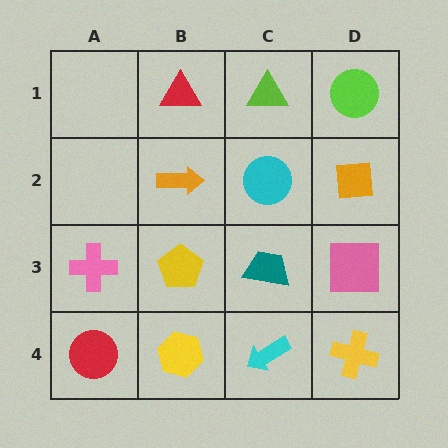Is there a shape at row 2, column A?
No, that cell is empty.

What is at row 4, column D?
A yellow cross.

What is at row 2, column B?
An orange arrow.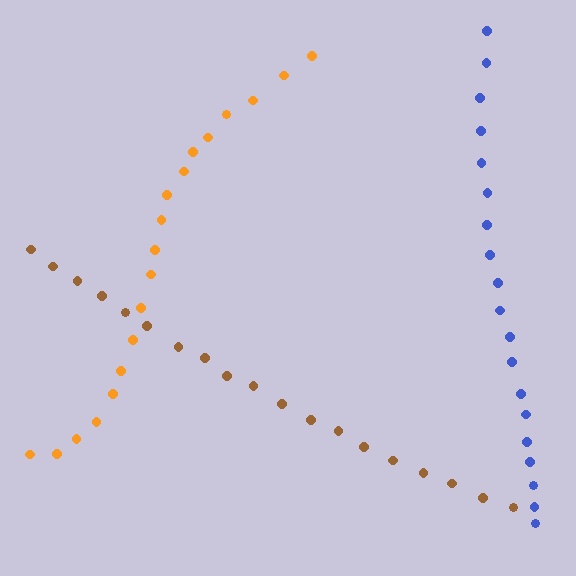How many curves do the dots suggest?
There are 3 distinct paths.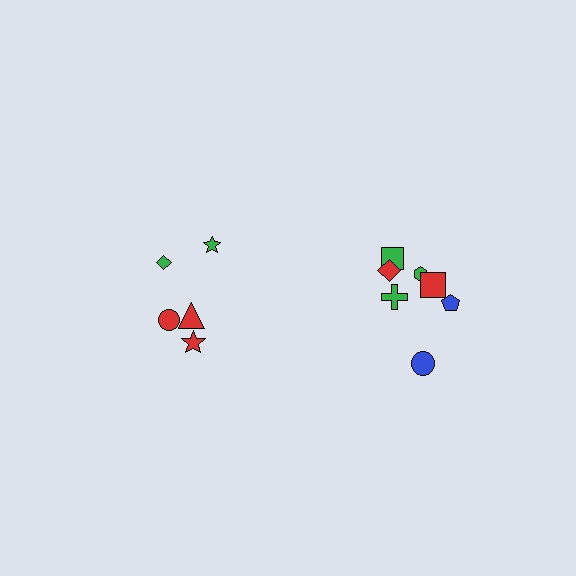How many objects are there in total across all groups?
There are 12 objects.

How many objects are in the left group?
There are 5 objects.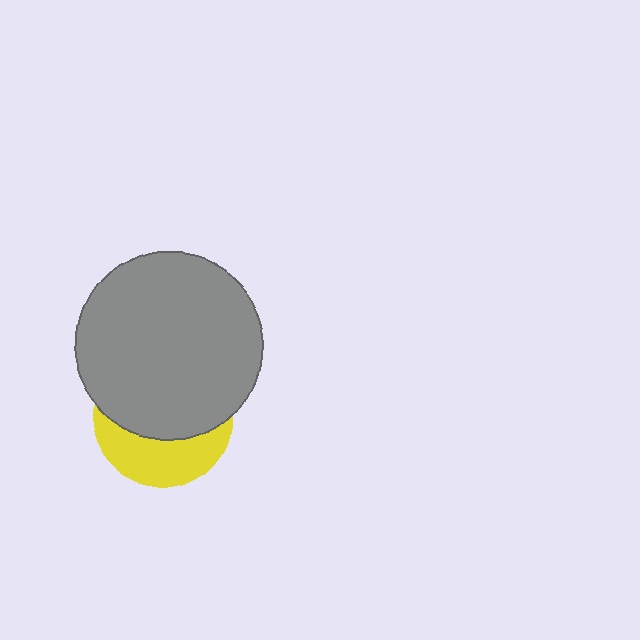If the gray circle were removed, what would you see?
You would see the complete yellow circle.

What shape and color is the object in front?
The object in front is a gray circle.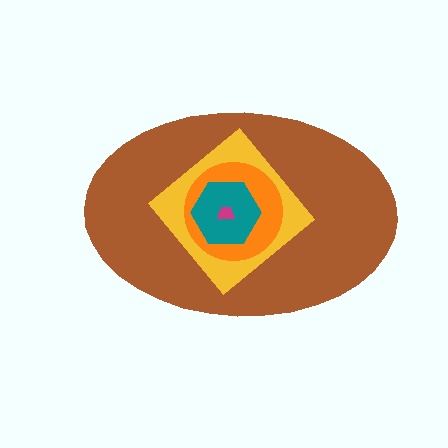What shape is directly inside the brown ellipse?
The yellow diamond.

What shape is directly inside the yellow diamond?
The orange circle.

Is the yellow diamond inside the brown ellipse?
Yes.